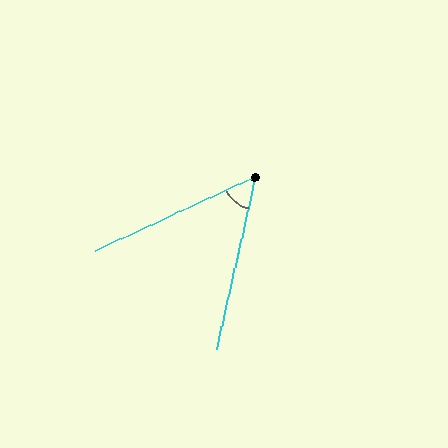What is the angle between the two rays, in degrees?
Approximately 53 degrees.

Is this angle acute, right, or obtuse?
It is acute.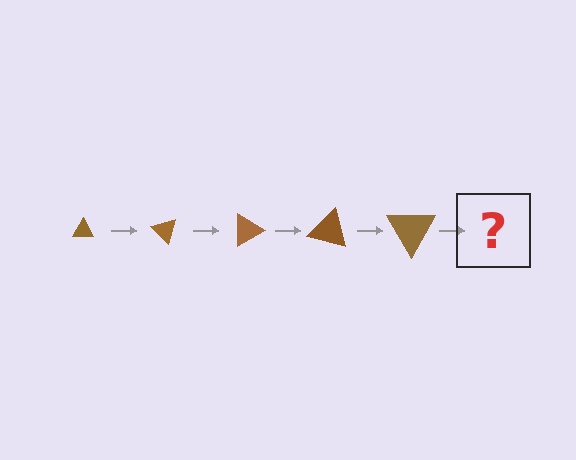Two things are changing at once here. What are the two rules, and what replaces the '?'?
The two rules are that the triangle grows larger each step and it rotates 45 degrees each step. The '?' should be a triangle, larger than the previous one and rotated 225 degrees from the start.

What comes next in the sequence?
The next element should be a triangle, larger than the previous one and rotated 225 degrees from the start.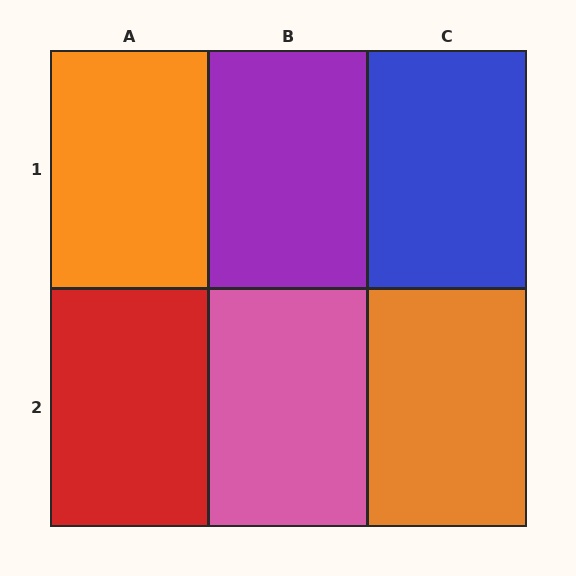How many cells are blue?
1 cell is blue.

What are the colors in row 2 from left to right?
Red, pink, orange.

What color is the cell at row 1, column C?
Blue.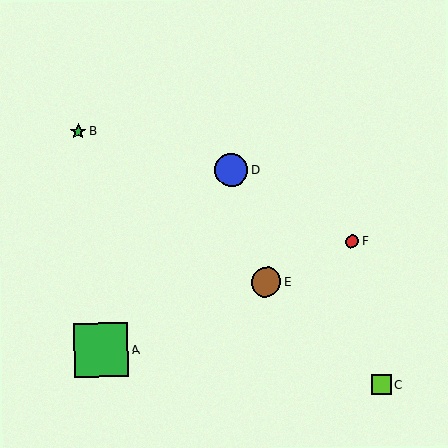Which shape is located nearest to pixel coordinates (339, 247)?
The red circle (labeled F) at (352, 241) is nearest to that location.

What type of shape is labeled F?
Shape F is a red circle.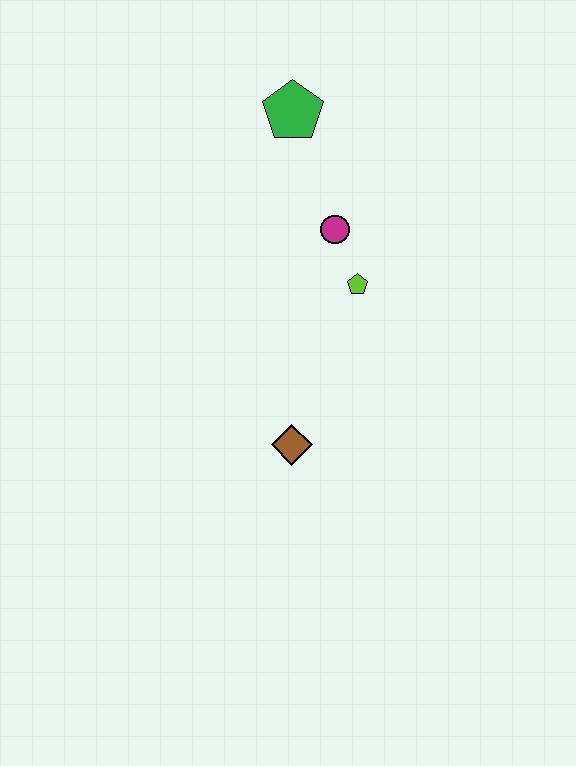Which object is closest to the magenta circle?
The lime pentagon is closest to the magenta circle.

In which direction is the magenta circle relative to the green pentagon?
The magenta circle is below the green pentagon.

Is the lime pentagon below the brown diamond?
No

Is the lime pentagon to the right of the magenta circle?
Yes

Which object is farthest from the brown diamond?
The green pentagon is farthest from the brown diamond.